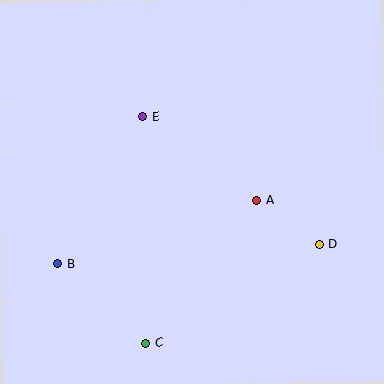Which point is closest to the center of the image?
Point A at (257, 200) is closest to the center.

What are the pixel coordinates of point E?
Point E is at (143, 117).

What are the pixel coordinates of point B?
Point B is at (58, 264).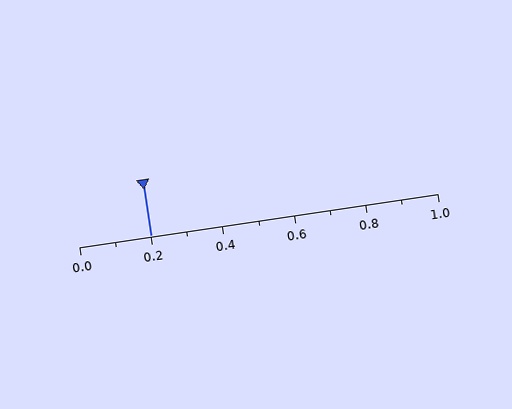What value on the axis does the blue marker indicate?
The marker indicates approximately 0.2.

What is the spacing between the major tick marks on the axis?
The major ticks are spaced 0.2 apart.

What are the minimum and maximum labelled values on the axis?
The axis runs from 0.0 to 1.0.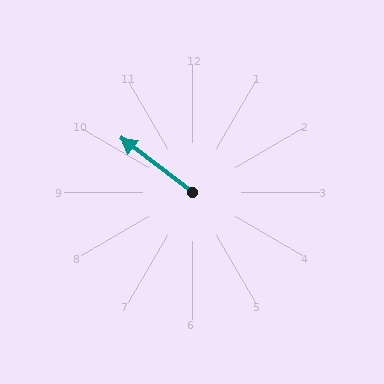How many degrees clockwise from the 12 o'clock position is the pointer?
Approximately 307 degrees.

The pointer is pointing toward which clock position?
Roughly 10 o'clock.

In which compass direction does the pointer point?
Northwest.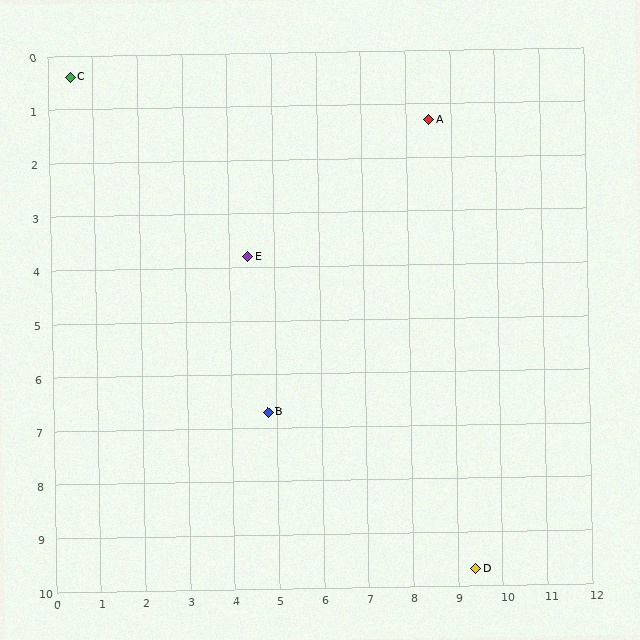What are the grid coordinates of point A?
Point A is at approximately (8.5, 1.3).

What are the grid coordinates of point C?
Point C is at approximately (0.5, 0.4).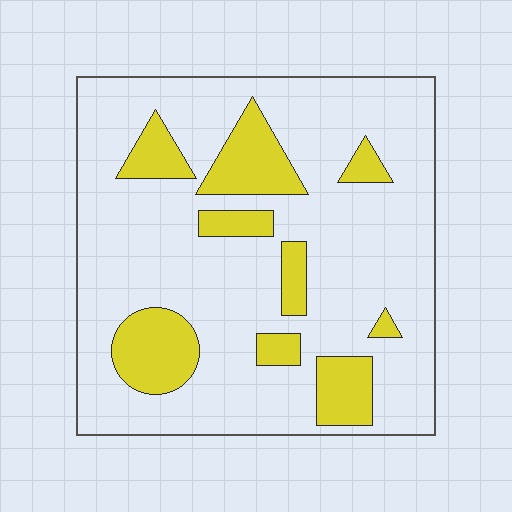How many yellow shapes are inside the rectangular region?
9.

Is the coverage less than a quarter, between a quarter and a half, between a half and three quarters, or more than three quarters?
Less than a quarter.